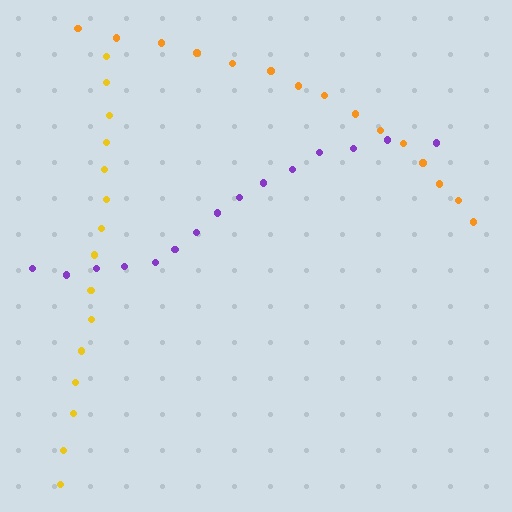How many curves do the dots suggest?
There are 3 distinct paths.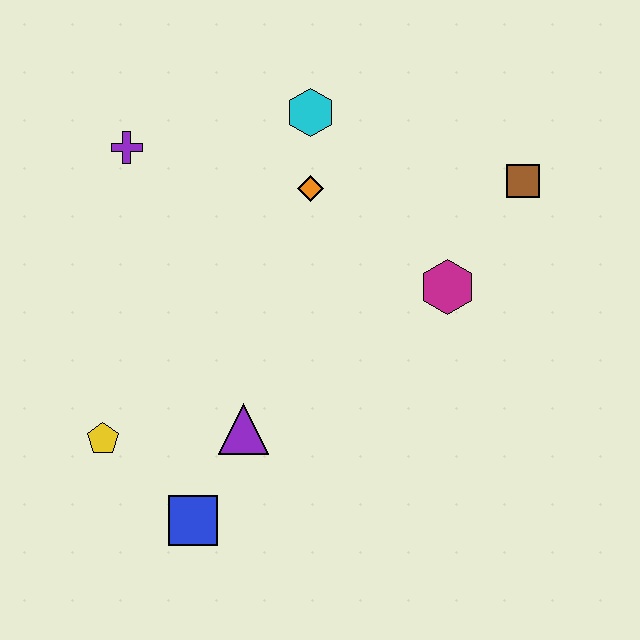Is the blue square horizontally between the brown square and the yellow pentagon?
Yes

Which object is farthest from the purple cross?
The brown square is farthest from the purple cross.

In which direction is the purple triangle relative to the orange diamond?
The purple triangle is below the orange diamond.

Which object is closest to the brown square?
The magenta hexagon is closest to the brown square.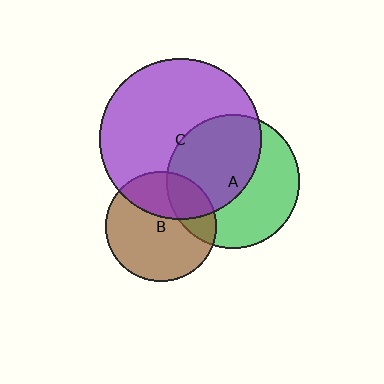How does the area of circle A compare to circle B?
Approximately 1.5 times.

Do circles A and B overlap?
Yes.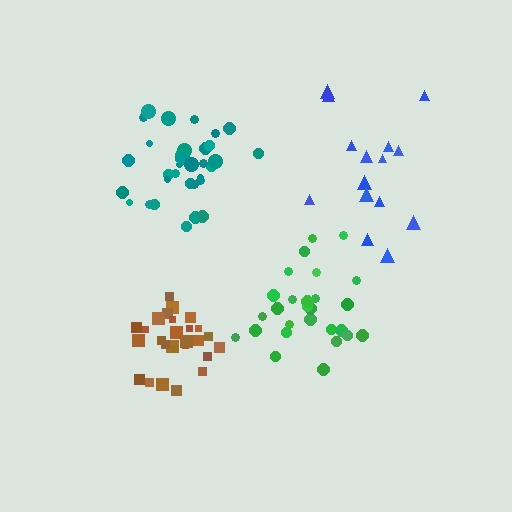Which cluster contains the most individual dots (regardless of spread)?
Teal (35).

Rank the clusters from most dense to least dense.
brown, teal, green, blue.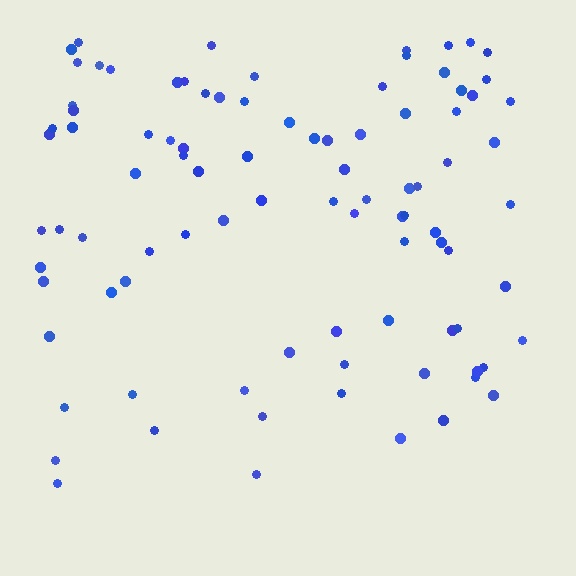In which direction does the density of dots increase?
From bottom to top, with the top side densest.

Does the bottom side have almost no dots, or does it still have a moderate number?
Still a moderate number, just noticeably fewer than the top.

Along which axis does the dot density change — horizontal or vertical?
Vertical.